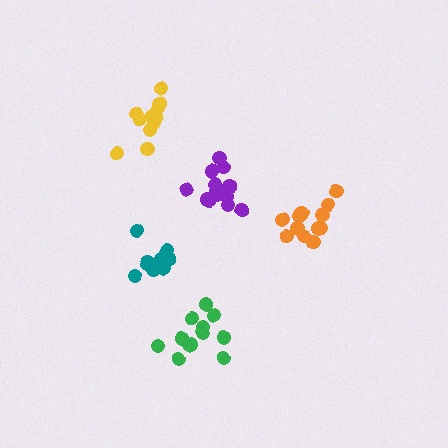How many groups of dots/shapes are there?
There are 5 groups.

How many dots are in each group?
Group 1: 12 dots, Group 2: 12 dots, Group 3: 12 dots, Group 4: 13 dots, Group 5: 12 dots (61 total).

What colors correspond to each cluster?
The clusters are colored: yellow, orange, green, purple, teal.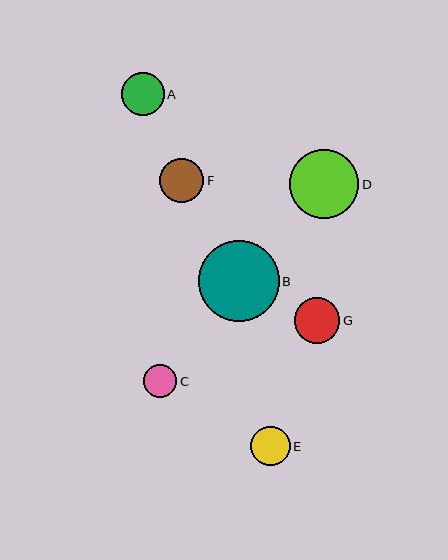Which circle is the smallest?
Circle C is the smallest with a size of approximately 33 pixels.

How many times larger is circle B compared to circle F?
Circle B is approximately 1.8 times the size of circle F.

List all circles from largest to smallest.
From largest to smallest: B, D, G, F, A, E, C.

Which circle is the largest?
Circle B is the largest with a size of approximately 81 pixels.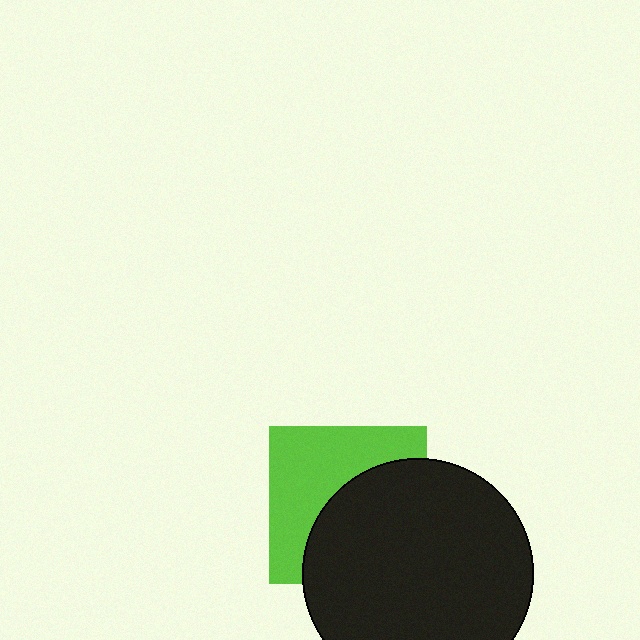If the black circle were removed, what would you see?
You would see the complete lime square.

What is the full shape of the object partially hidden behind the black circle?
The partially hidden object is a lime square.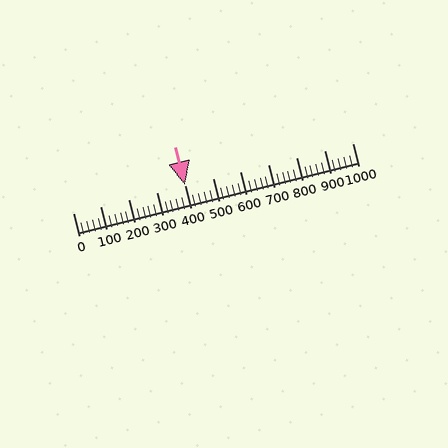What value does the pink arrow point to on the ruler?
The pink arrow points to approximately 400.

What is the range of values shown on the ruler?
The ruler shows values from 0 to 1000.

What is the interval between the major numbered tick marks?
The major tick marks are spaced 100 units apart.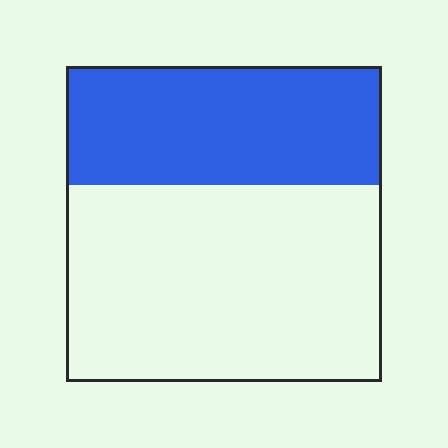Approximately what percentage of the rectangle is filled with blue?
Approximately 40%.